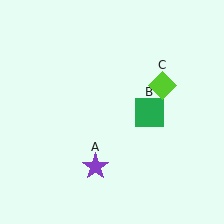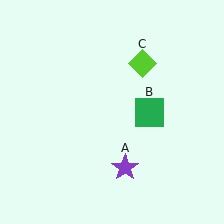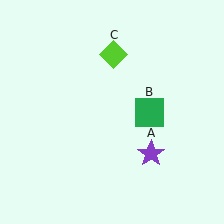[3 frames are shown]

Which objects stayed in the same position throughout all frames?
Green square (object B) remained stationary.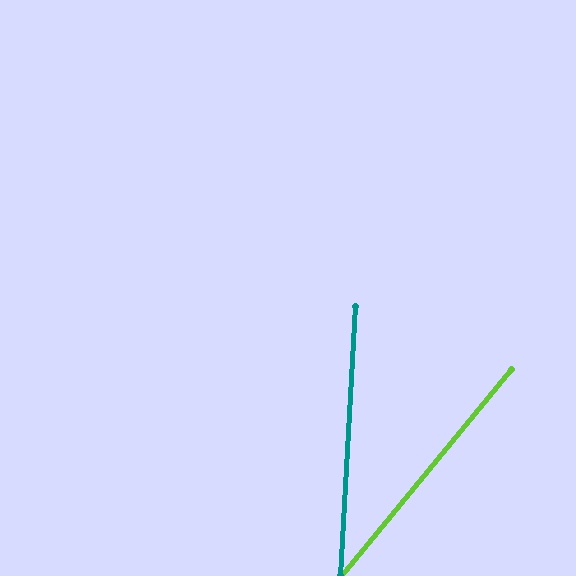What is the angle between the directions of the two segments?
Approximately 36 degrees.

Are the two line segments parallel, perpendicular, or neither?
Neither parallel nor perpendicular — they differ by about 36°.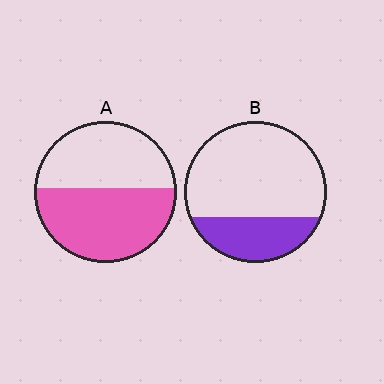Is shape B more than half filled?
No.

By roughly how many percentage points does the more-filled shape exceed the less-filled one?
By roughly 25 percentage points (A over B).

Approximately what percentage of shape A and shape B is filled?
A is approximately 55% and B is approximately 30%.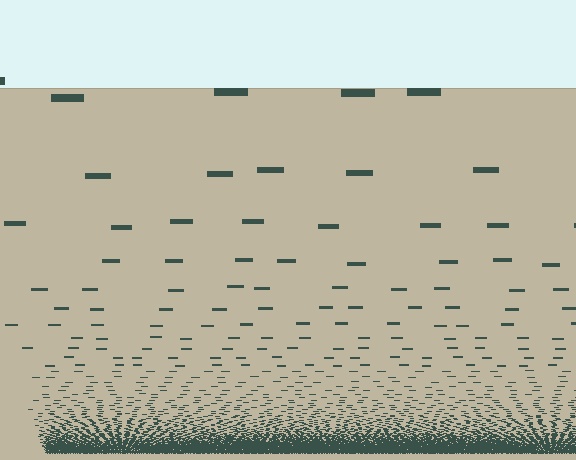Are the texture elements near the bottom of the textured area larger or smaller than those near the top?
Smaller. The gradient is inverted — elements near the bottom are smaller and denser.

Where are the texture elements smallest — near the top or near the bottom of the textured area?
Near the bottom.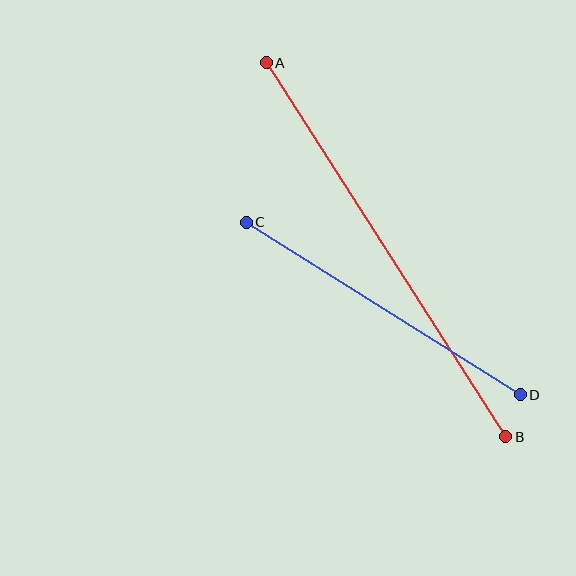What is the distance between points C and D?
The distance is approximately 324 pixels.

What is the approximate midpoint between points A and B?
The midpoint is at approximately (386, 250) pixels.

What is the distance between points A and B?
The distance is approximately 444 pixels.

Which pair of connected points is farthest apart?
Points A and B are farthest apart.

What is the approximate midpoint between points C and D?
The midpoint is at approximately (383, 309) pixels.